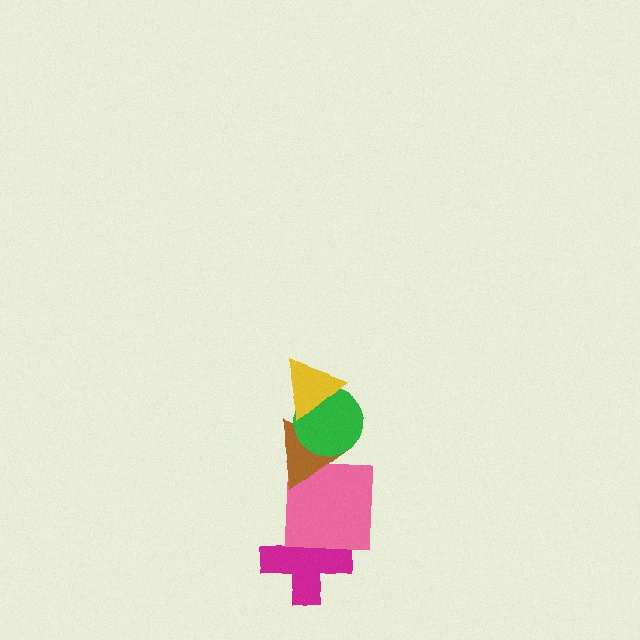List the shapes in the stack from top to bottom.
From top to bottom: the yellow triangle, the green circle, the brown triangle, the pink square, the magenta cross.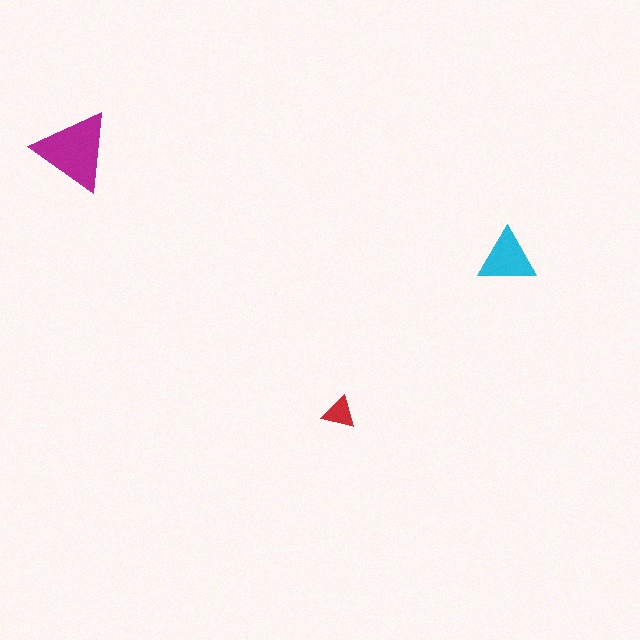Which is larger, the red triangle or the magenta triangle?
The magenta one.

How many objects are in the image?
There are 3 objects in the image.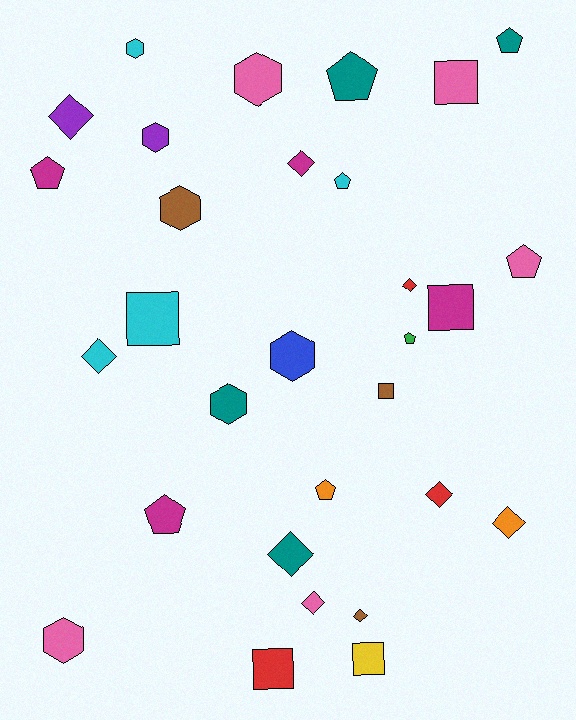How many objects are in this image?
There are 30 objects.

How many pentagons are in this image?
There are 8 pentagons.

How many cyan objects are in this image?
There are 4 cyan objects.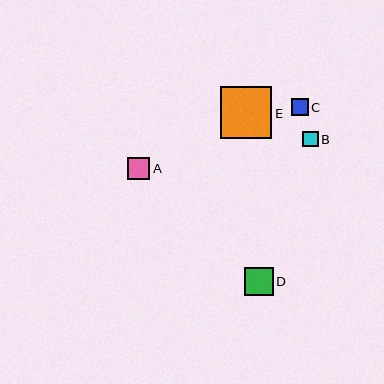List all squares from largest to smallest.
From largest to smallest: E, D, A, C, B.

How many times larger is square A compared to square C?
Square A is approximately 1.3 times the size of square C.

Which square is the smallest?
Square B is the smallest with a size of approximately 15 pixels.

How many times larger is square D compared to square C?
Square D is approximately 1.7 times the size of square C.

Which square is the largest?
Square E is the largest with a size of approximately 52 pixels.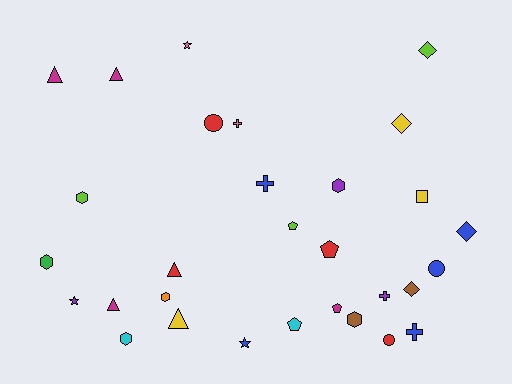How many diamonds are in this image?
There are 4 diamonds.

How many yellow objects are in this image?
There are 3 yellow objects.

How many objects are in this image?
There are 30 objects.